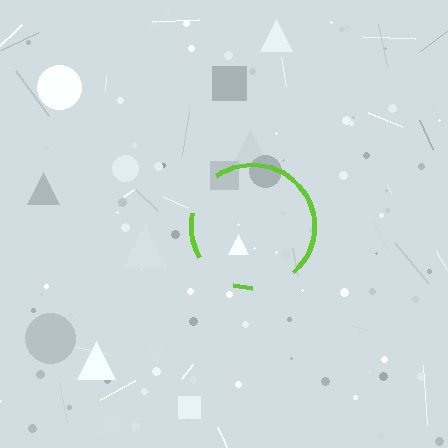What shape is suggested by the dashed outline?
The dashed outline suggests a circle.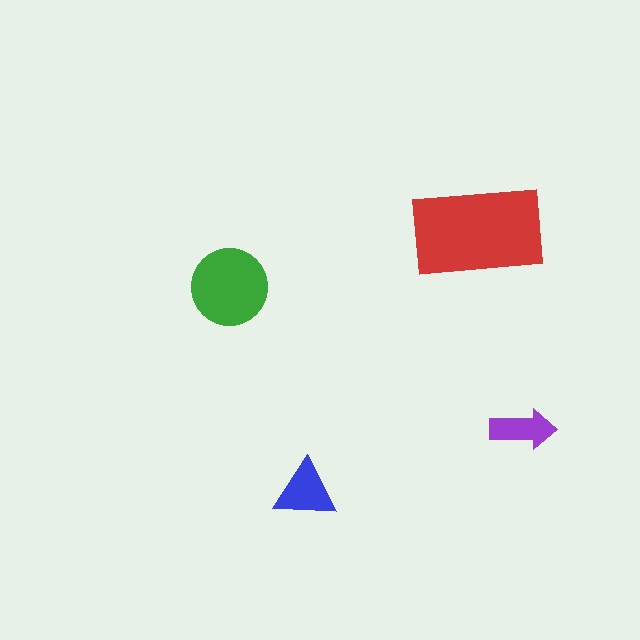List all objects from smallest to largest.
The purple arrow, the blue triangle, the green circle, the red rectangle.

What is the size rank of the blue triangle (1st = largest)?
3rd.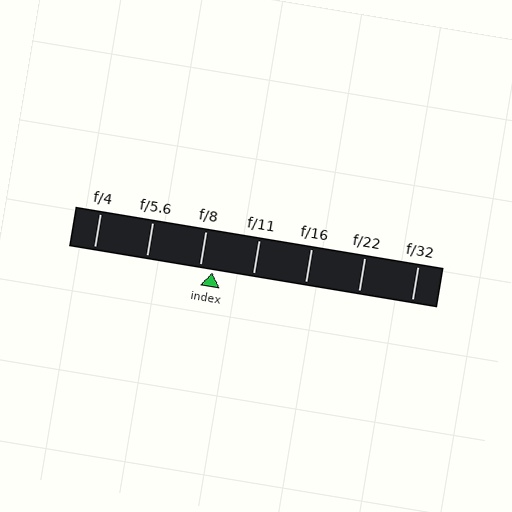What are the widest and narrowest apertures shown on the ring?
The widest aperture shown is f/4 and the narrowest is f/32.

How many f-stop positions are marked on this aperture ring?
There are 7 f-stop positions marked.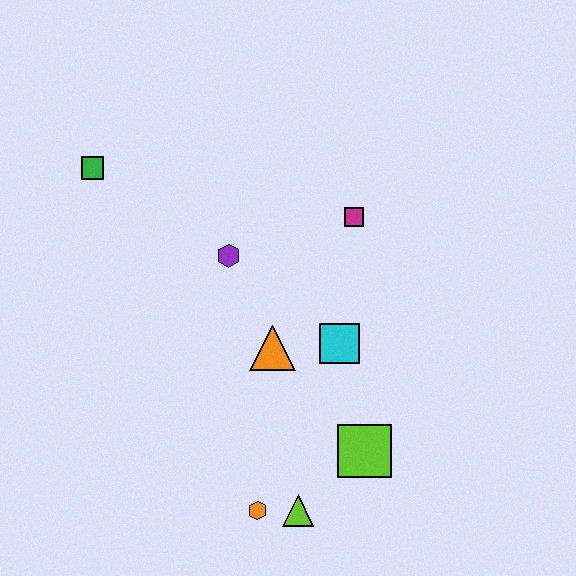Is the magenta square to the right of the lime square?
No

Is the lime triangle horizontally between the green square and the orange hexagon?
No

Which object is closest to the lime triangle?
The orange hexagon is closest to the lime triangle.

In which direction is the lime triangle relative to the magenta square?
The lime triangle is below the magenta square.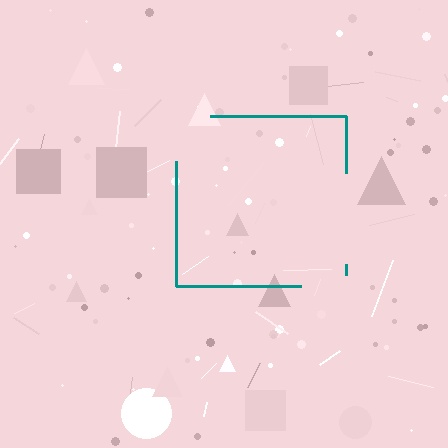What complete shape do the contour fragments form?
The contour fragments form a square.